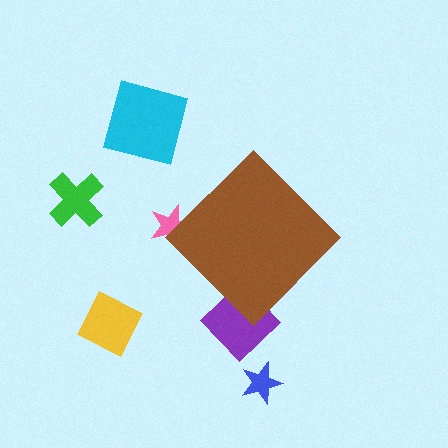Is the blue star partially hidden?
No, the blue star is fully visible.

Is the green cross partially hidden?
No, the green cross is fully visible.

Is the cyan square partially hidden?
No, the cyan square is fully visible.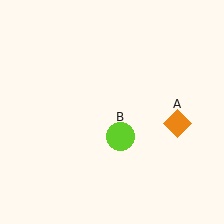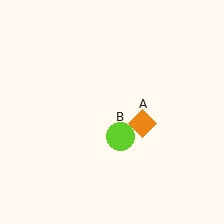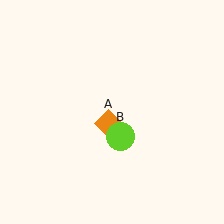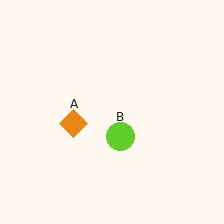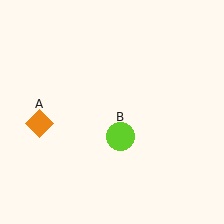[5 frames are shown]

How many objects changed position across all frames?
1 object changed position: orange diamond (object A).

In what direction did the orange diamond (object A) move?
The orange diamond (object A) moved left.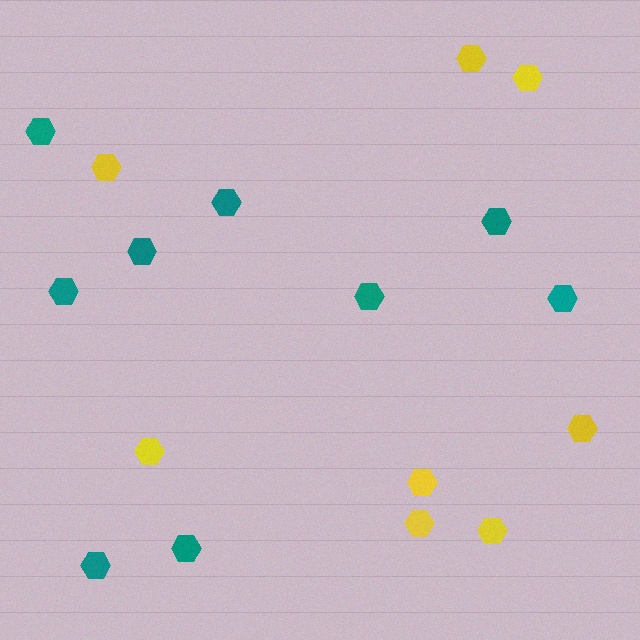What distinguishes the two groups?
There are 2 groups: one group of yellow hexagons (8) and one group of teal hexagons (9).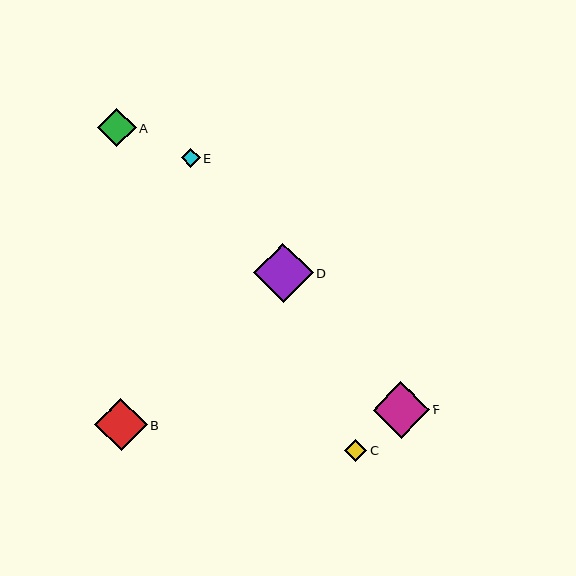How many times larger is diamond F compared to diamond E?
Diamond F is approximately 3.0 times the size of diamond E.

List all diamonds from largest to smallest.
From largest to smallest: D, F, B, A, C, E.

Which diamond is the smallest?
Diamond E is the smallest with a size of approximately 19 pixels.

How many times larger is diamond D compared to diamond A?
Diamond D is approximately 1.5 times the size of diamond A.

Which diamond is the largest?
Diamond D is the largest with a size of approximately 59 pixels.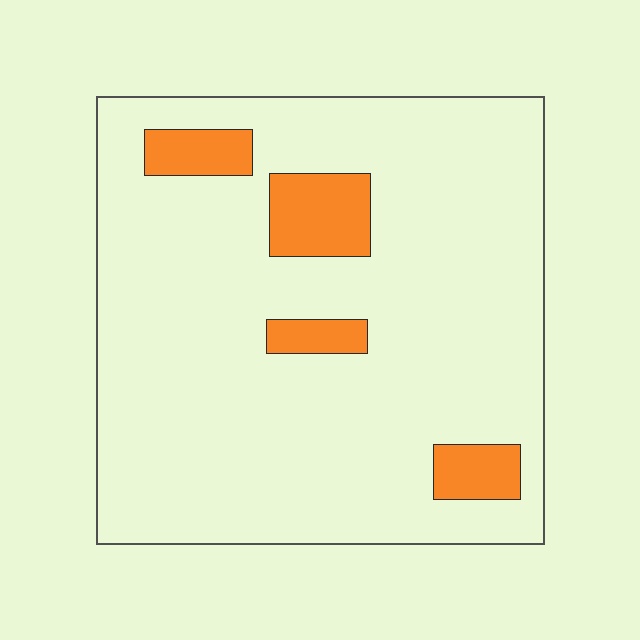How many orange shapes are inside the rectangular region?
4.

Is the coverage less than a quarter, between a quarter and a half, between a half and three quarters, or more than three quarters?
Less than a quarter.